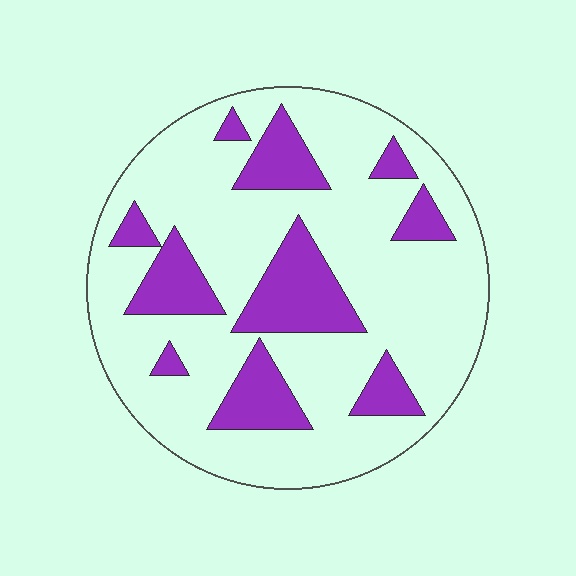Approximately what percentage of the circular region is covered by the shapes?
Approximately 25%.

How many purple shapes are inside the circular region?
10.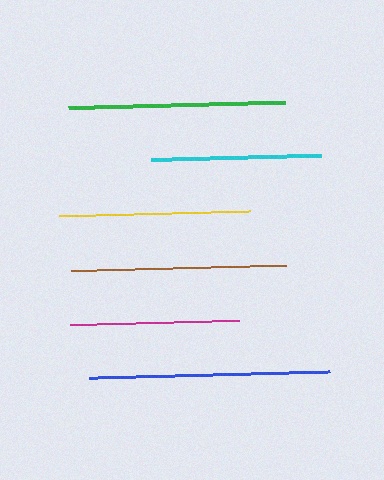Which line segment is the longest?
The blue line is the longest at approximately 241 pixels.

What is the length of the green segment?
The green segment is approximately 217 pixels long.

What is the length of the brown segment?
The brown segment is approximately 214 pixels long.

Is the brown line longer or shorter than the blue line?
The blue line is longer than the brown line.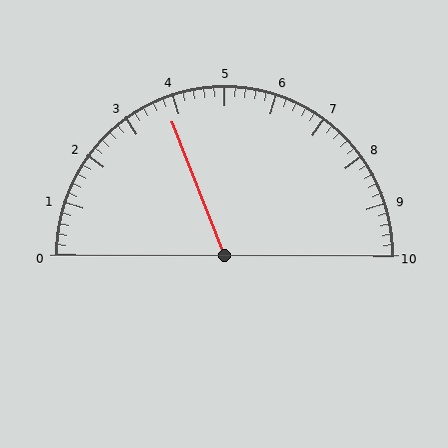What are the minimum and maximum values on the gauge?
The gauge ranges from 0 to 10.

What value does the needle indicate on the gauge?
The needle indicates approximately 3.8.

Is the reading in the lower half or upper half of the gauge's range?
The reading is in the lower half of the range (0 to 10).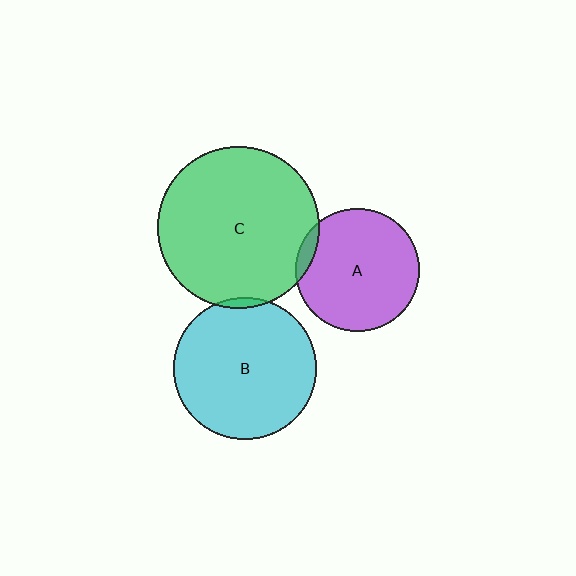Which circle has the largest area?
Circle C (green).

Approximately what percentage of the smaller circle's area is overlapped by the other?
Approximately 5%.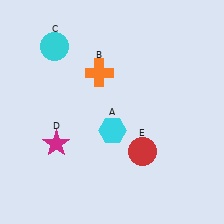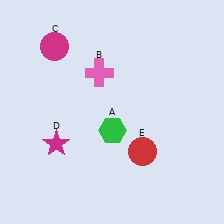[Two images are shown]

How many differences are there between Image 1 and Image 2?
There are 3 differences between the two images.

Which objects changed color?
A changed from cyan to green. B changed from orange to pink. C changed from cyan to magenta.